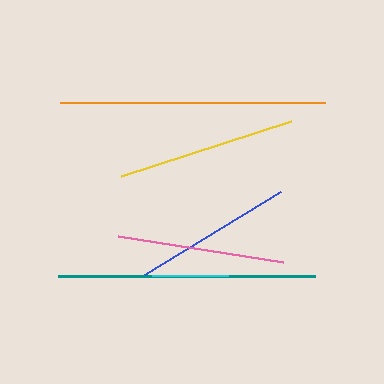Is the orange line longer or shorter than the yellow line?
The orange line is longer than the yellow line.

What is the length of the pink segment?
The pink segment is approximately 167 pixels long.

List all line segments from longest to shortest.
From longest to shortest: orange, teal, yellow, pink, blue, cyan.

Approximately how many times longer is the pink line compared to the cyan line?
The pink line is approximately 2.2 times the length of the cyan line.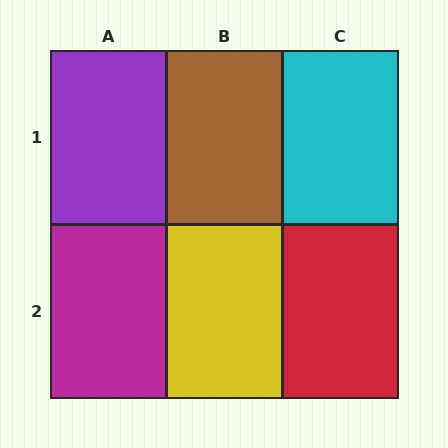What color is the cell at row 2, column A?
Magenta.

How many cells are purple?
1 cell is purple.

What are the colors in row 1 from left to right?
Purple, brown, cyan.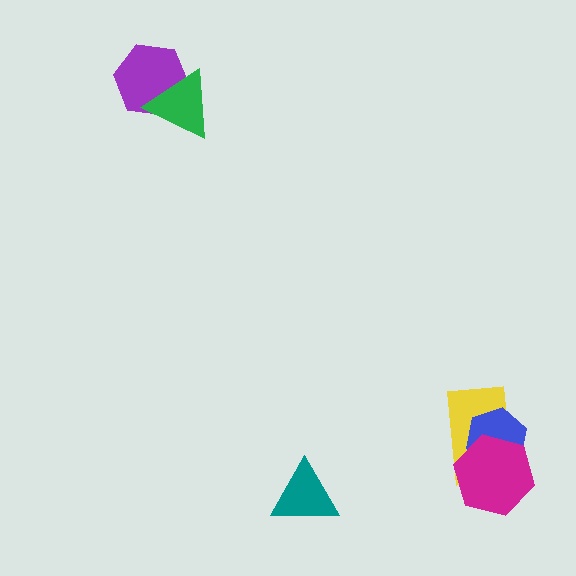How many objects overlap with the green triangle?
1 object overlaps with the green triangle.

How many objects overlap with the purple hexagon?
1 object overlaps with the purple hexagon.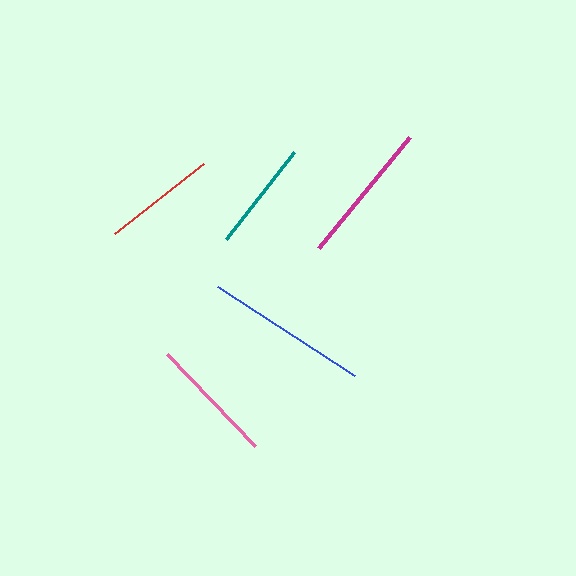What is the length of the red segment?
The red segment is approximately 113 pixels long.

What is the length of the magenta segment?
The magenta segment is approximately 144 pixels long.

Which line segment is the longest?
The blue line is the longest at approximately 163 pixels.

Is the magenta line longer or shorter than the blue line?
The blue line is longer than the magenta line.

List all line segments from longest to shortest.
From longest to shortest: blue, magenta, pink, red, teal.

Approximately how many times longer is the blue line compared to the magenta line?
The blue line is approximately 1.1 times the length of the magenta line.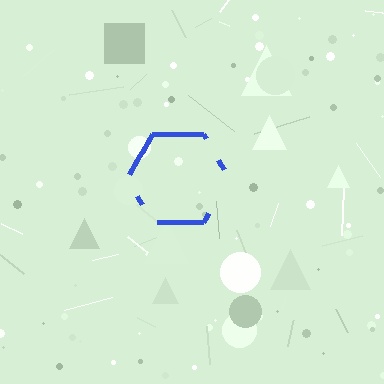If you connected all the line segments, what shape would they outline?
They would outline a hexagon.